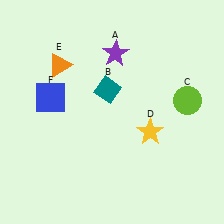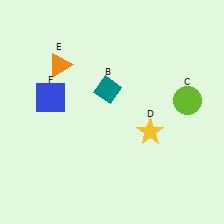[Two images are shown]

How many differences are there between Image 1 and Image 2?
There is 1 difference between the two images.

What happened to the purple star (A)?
The purple star (A) was removed in Image 2. It was in the top-right area of Image 1.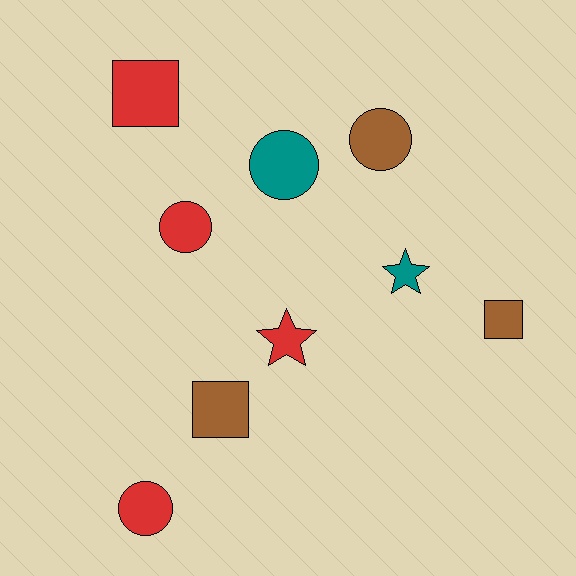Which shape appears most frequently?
Circle, with 4 objects.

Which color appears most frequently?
Red, with 4 objects.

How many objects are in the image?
There are 9 objects.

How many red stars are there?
There is 1 red star.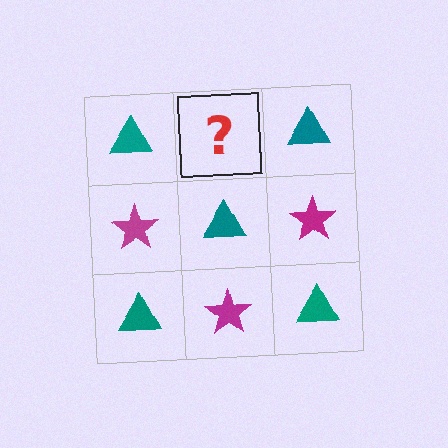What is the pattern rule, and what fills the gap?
The rule is that it alternates teal triangle and magenta star in a checkerboard pattern. The gap should be filled with a magenta star.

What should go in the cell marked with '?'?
The missing cell should contain a magenta star.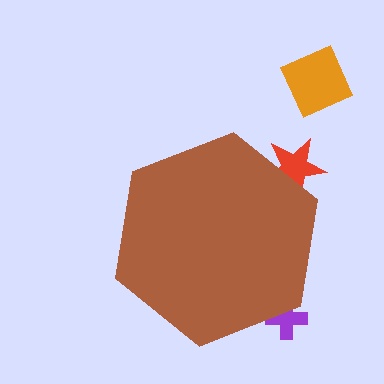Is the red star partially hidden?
Yes, the red star is partially hidden behind the brown hexagon.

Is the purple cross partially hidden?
Yes, the purple cross is partially hidden behind the brown hexagon.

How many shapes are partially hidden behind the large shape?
2 shapes are partially hidden.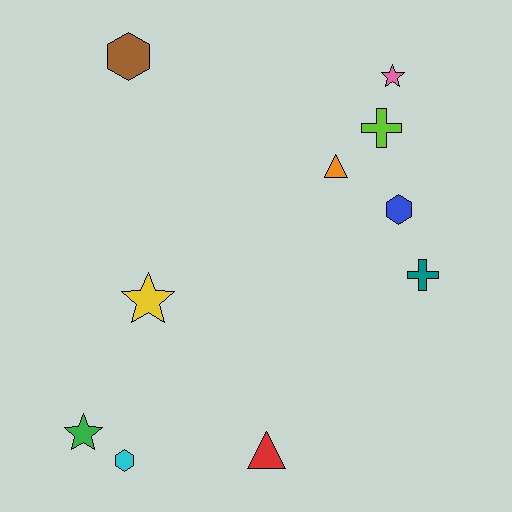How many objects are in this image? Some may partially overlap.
There are 10 objects.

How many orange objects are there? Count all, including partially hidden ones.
There is 1 orange object.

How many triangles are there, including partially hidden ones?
There are 2 triangles.